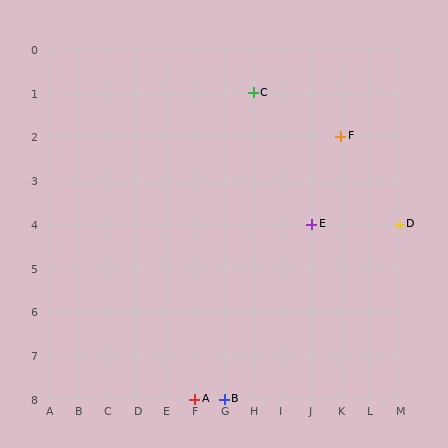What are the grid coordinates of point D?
Point D is at grid coordinates (M, 4).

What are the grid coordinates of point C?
Point C is at grid coordinates (H, 1).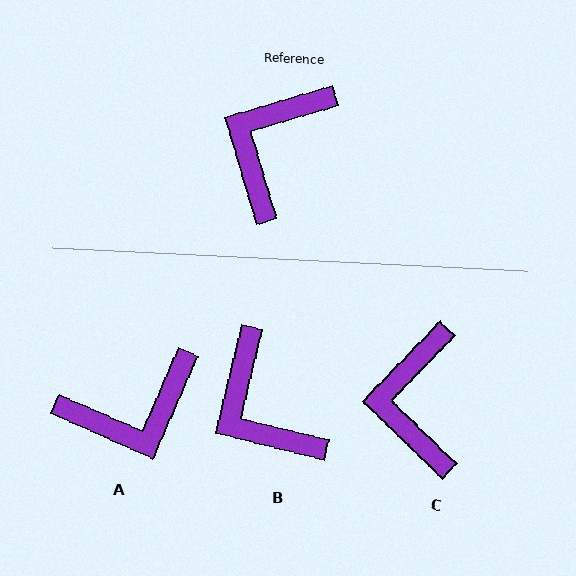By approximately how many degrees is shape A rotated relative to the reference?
Approximately 140 degrees counter-clockwise.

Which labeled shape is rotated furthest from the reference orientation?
A, about 140 degrees away.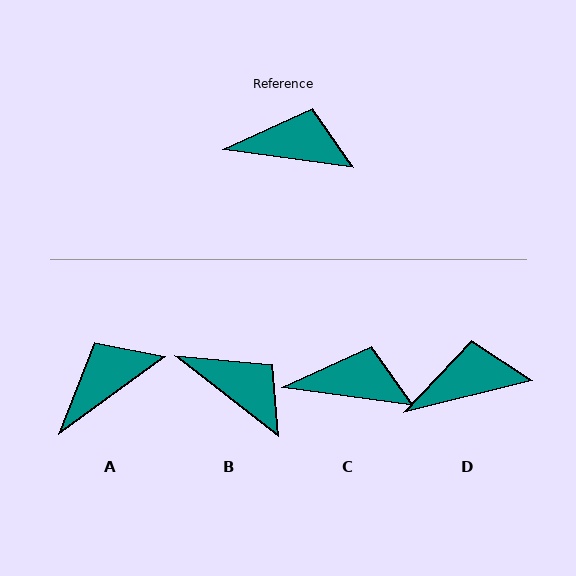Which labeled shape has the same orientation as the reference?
C.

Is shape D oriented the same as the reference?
No, it is off by about 22 degrees.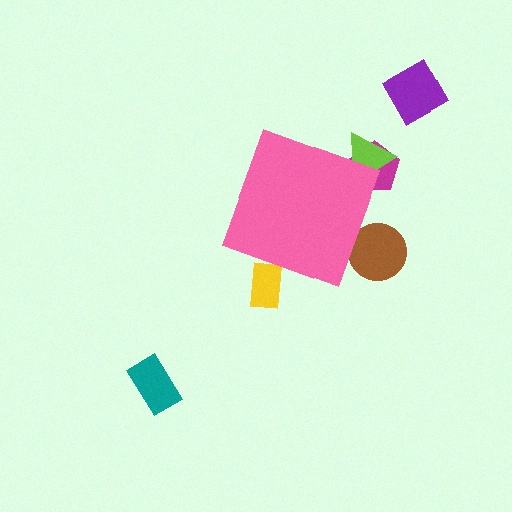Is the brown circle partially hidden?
Yes, the brown circle is partially hidden behind the pink diamond.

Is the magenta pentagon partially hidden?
Yes, the magenta pentagon is partially hidden behind the pink diamond.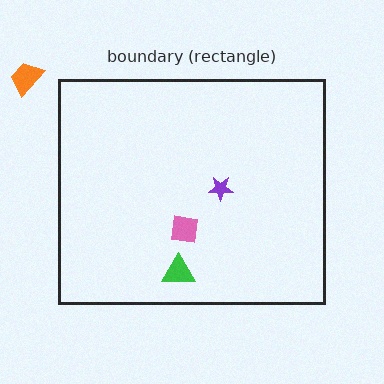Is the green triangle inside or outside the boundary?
Inside.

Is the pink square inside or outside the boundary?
Inside.